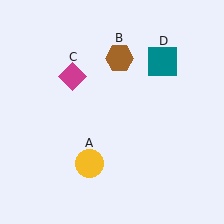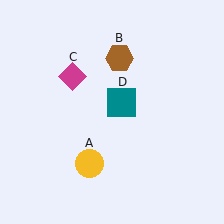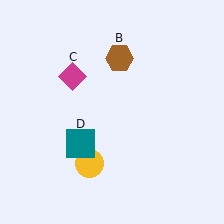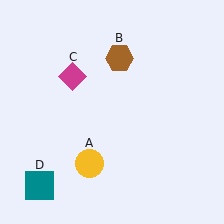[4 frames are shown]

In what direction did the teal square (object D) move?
The teal square (object D) moved down and to the left.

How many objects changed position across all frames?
1 object changed position: teal square (object D).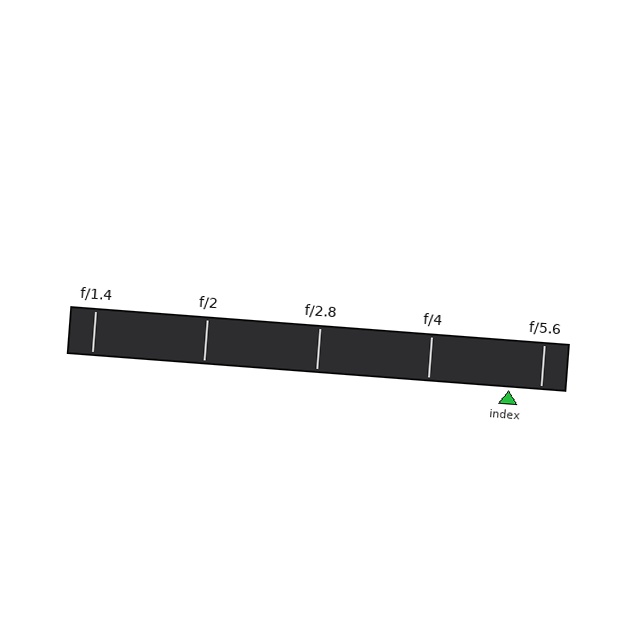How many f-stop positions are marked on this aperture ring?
There are 5 f-stop positions marked.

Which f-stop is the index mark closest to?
The index mark is closest to f/5.6.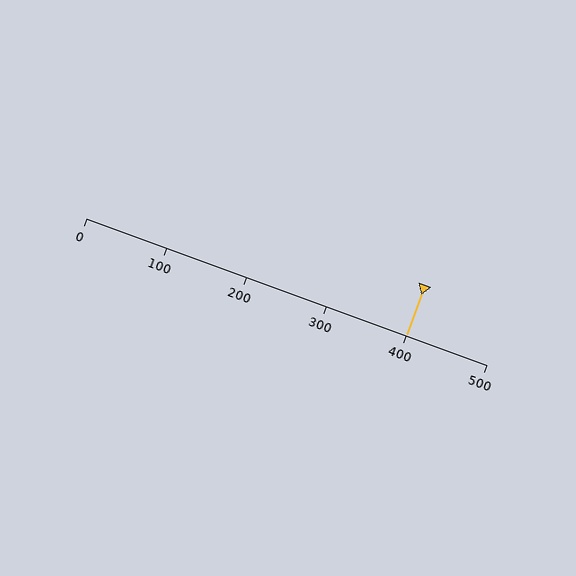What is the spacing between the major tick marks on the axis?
The major ticks are spaced 100 apart.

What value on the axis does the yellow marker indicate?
The marker indicates approximately 400.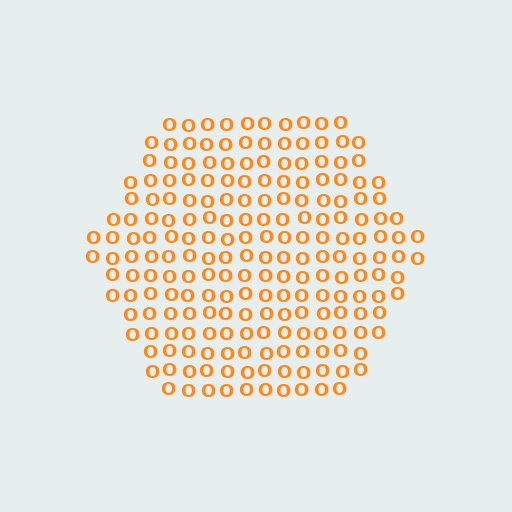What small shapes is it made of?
It is made of small letter O's.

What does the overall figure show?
The overall figure shows a hexagon.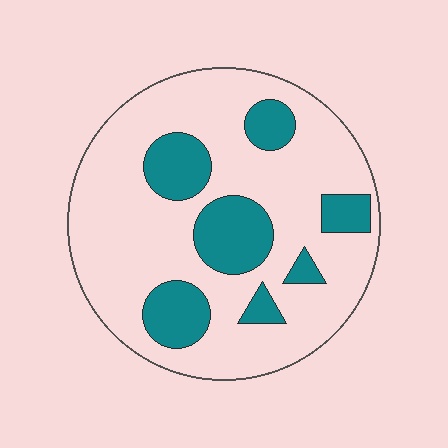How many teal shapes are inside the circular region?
7.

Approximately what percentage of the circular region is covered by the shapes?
Approximately 25%.